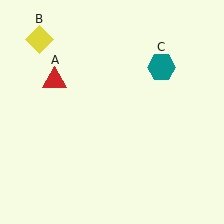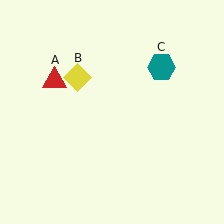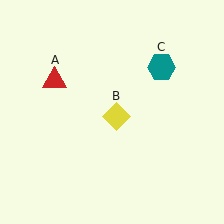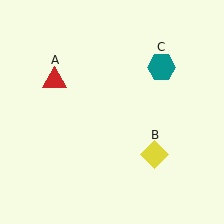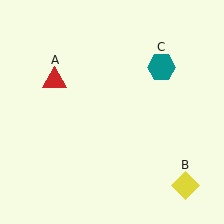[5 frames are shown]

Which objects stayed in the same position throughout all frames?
Red triangle (object A) and teal hexagon (object C) remained stationary.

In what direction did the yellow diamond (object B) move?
The yellow diamond (object B) moved down and to the right.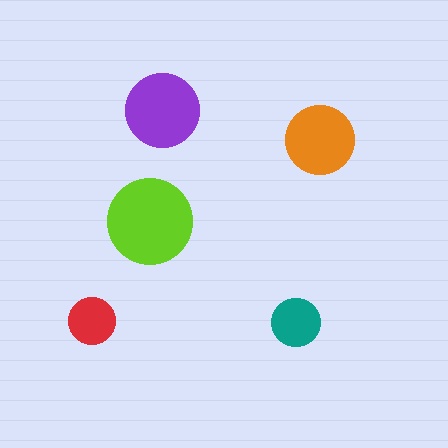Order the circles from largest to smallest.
the lime one, the purple one, the orange one, the teal one, the red one.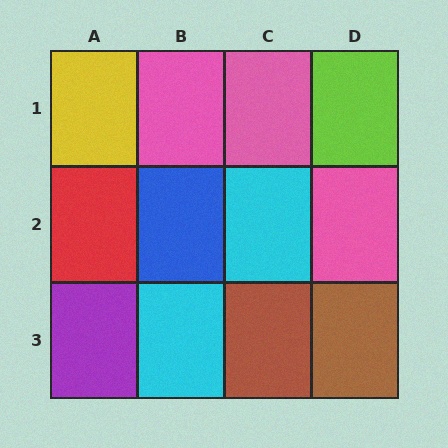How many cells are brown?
2 cells are brown.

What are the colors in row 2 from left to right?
Red, blue, cyan, pink.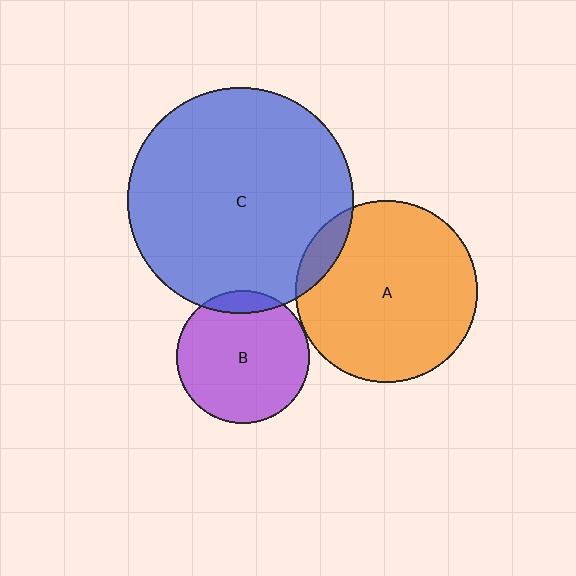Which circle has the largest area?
Circle C (blue).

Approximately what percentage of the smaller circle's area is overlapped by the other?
Approximately 10%.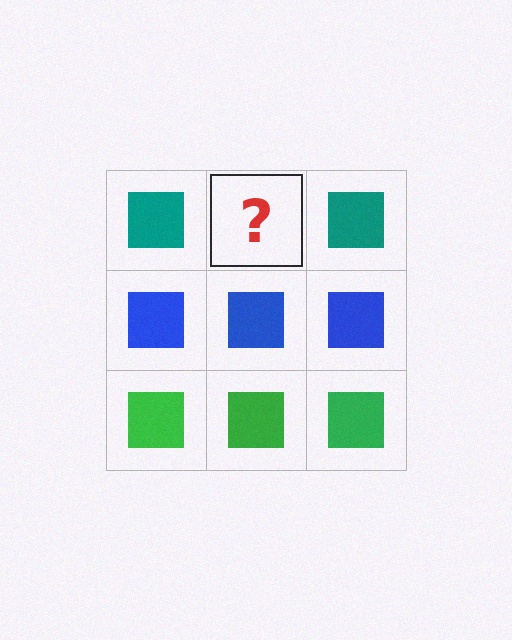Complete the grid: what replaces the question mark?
The question mark should be replaced with a teal square.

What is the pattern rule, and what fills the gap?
The rule is that each row has a consistent color. The gap should be filled with a teal square.